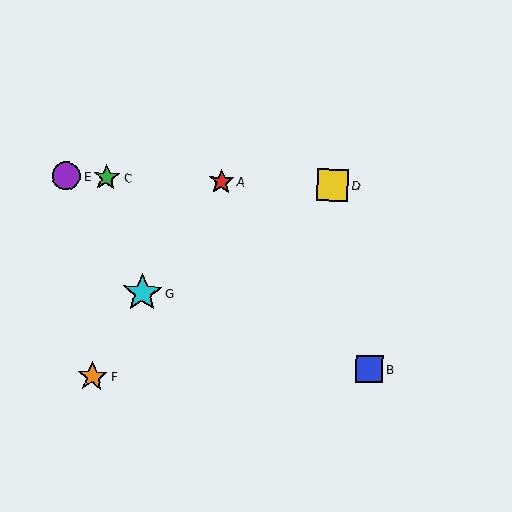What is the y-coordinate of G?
Object G is at y≈293.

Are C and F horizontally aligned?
No, C is at y≈178 and F is at y≈377.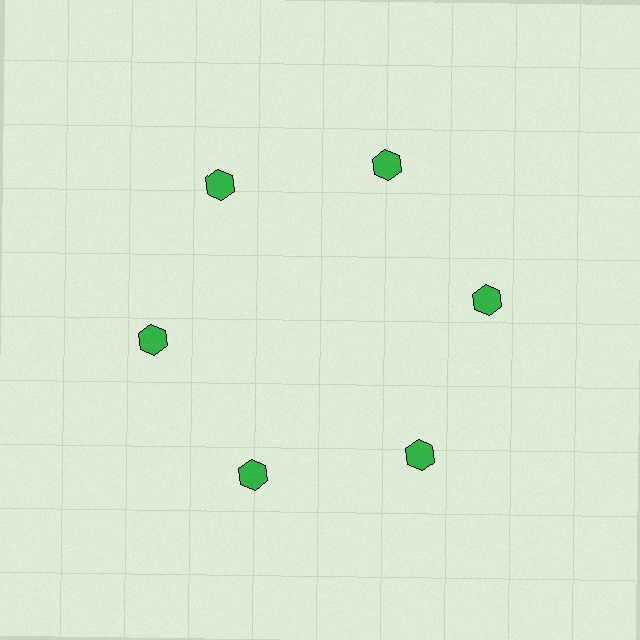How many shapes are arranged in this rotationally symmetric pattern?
There are 6 shapes, arranged in 6 groups of 1.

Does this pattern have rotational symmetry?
Yes, this pattern has 6-fold rotational symmetry. It looks the same after rotating 60 degrees around the center.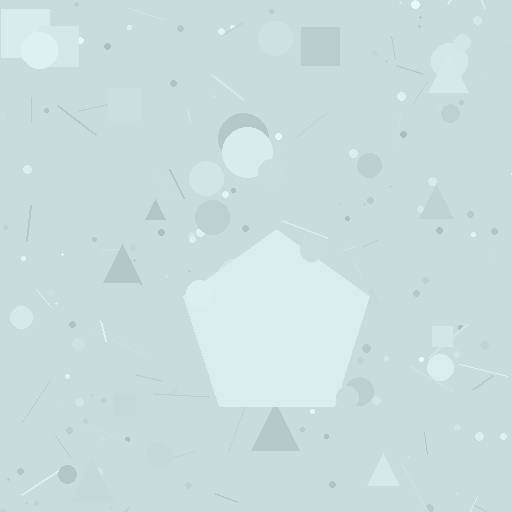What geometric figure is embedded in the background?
A pentagon is embedded in the background.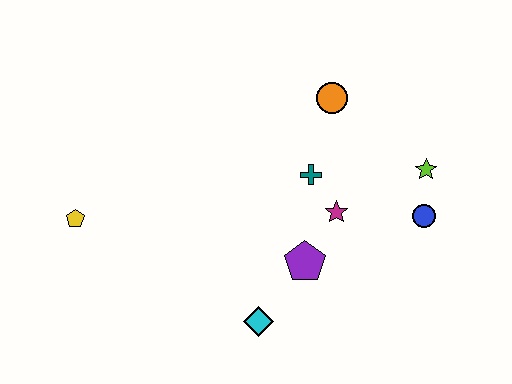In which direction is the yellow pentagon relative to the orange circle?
The yellow pentagon is to the left of the orange circle.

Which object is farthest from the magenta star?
The yellow pentagon is farthest from the magenta star.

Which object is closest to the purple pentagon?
The magenta star is closest to the purple pentagon.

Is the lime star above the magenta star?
Yes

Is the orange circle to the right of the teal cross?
Yes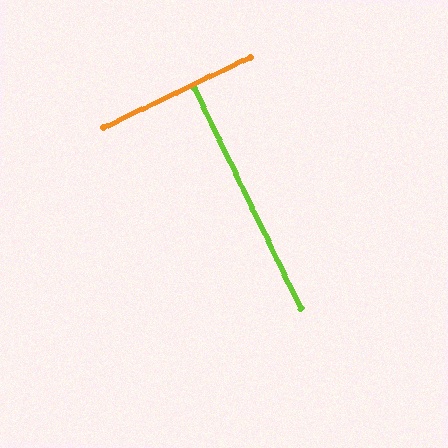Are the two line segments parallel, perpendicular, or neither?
Perpendicular — they meet at approximately 90°.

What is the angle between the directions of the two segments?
Approximately 90 degrees.